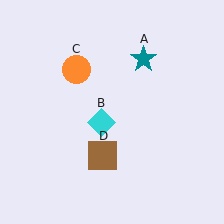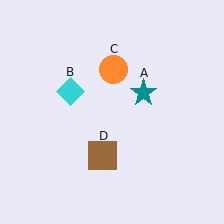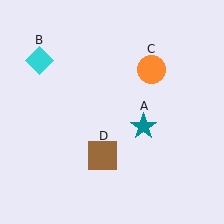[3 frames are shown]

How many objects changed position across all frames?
3 objects changed position: teal star (object A), cyan diamond (object B), orange circle (object C).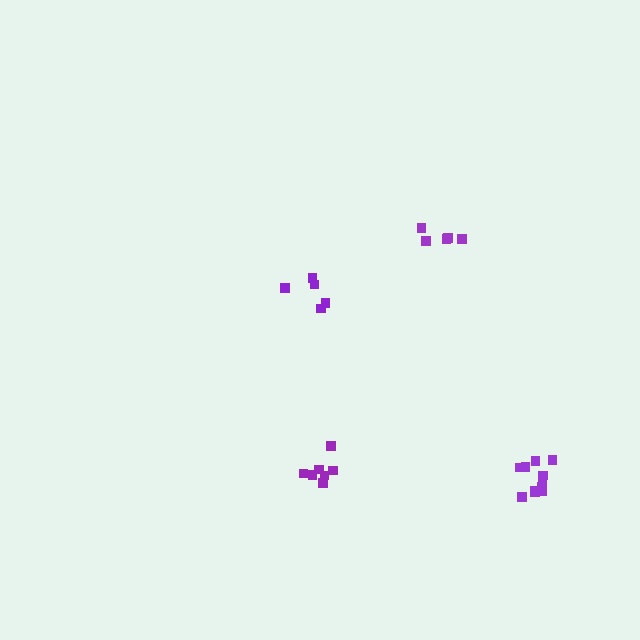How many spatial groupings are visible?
There are 4 spatial groupings.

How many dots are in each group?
Group 1: 5 dots, Group 2: 7 dots, Group 3: 11 dots, Group 4: 5 dots (28 total).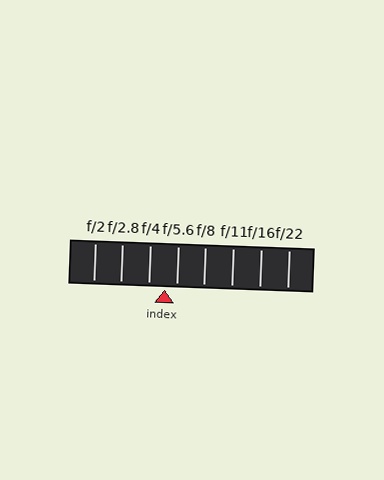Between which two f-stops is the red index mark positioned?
The index mark is between f/4 and f/5.6.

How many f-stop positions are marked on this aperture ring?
There are 8 f-stop positions marked.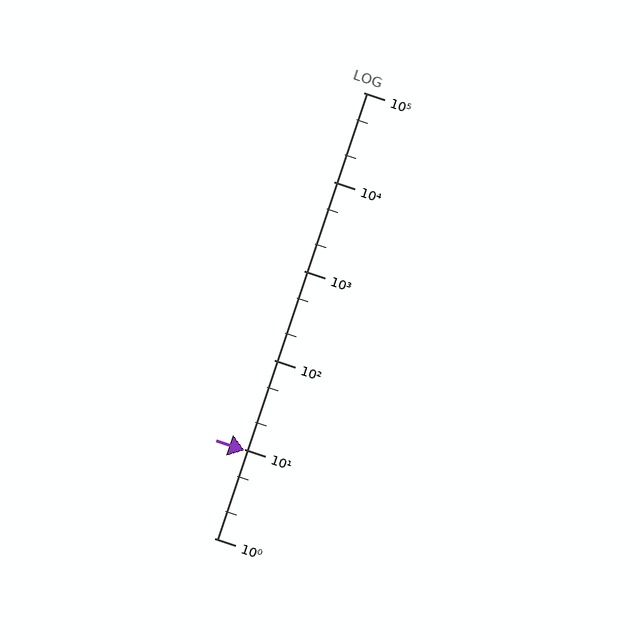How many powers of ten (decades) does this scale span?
The scale spans 5 decades, from 1 to 100000.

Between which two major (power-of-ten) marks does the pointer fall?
The pointer is between 1 and 10.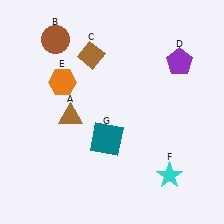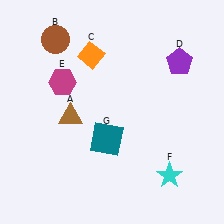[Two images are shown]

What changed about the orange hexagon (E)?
In Image 1, E is orange. In Image 2, it changed to magenta.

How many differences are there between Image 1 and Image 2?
There are 2 differences between the two images.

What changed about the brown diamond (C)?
In Image 1, C is brown. In Image 2, it changed to orange.